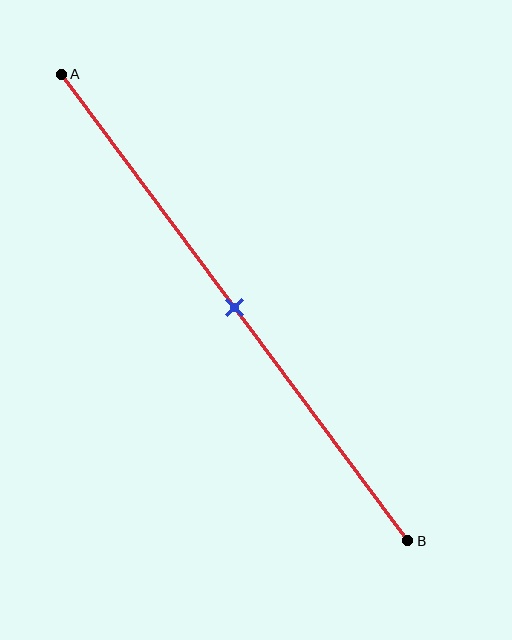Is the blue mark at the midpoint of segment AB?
Yes, the mark is approximately at the midpoint.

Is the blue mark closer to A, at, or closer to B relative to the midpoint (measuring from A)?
The blue mark is approximately at the midpoint of segment AB.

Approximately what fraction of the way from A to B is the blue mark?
The blue mark is approximately 50% of the way from A to B.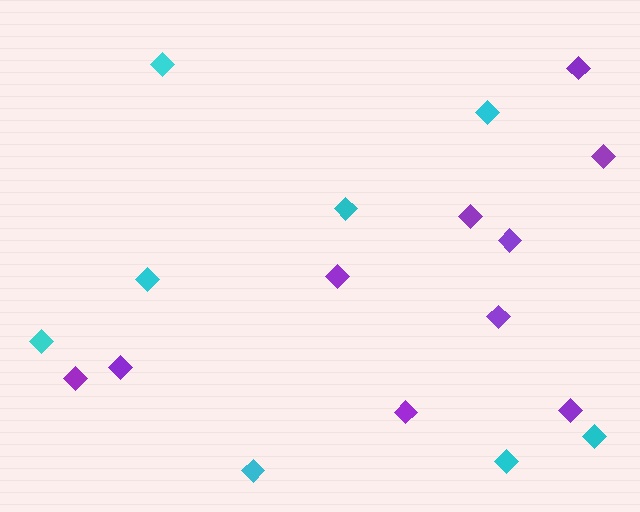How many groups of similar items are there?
There are 2 groups: one group of cyan diamonds (8) and one group of purple diamonds (10).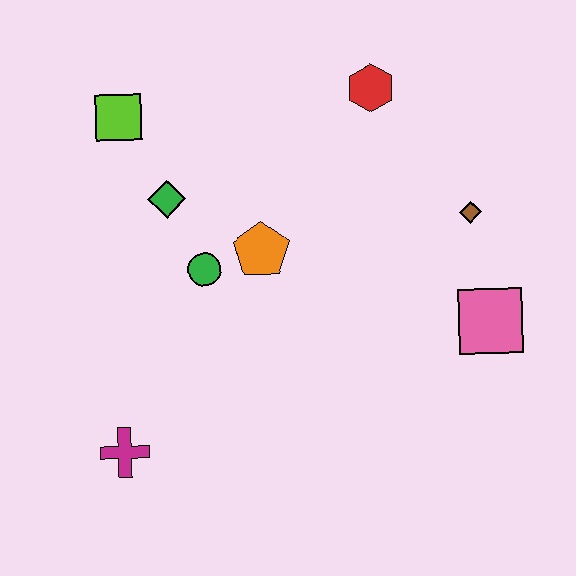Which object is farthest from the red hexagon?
The magenta cross is farthest from the red hexagon.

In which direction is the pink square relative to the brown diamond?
The pink square is below the brown diamond.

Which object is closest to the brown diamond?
The pink square is closest to the brown diamond.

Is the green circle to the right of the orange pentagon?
No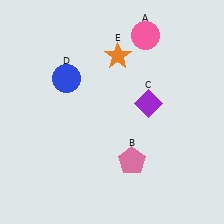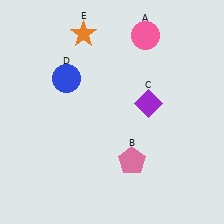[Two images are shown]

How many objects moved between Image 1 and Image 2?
1 object moved between the two images.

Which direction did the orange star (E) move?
The orange star (E) moved left.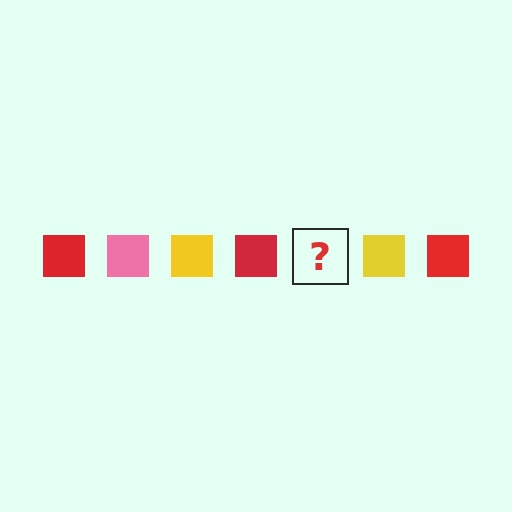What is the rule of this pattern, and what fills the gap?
The rule is that the pattern cycles through red, pink, yellow squares. The gap should be filled with a pink square.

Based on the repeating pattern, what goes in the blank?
The blank should be a pink square.